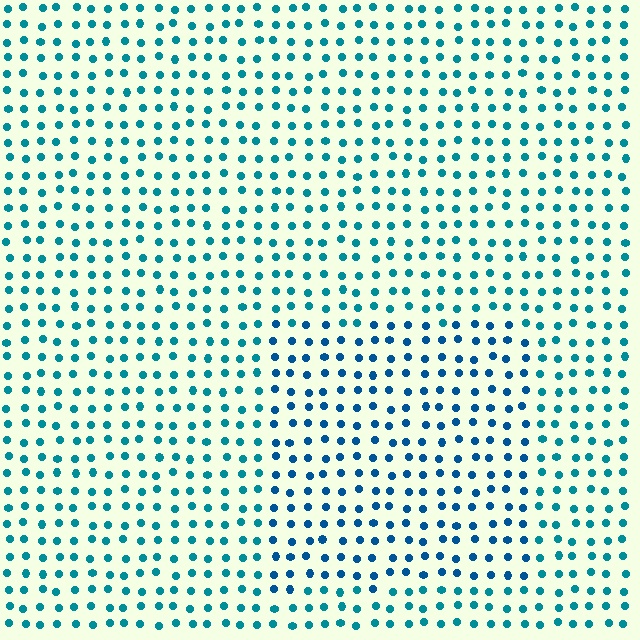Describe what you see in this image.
The image is filled with small teal elements in a uniform arrangement. A rectangle-shaped region is visible where the elements are tinted to a slightly different hue, forming a subtle color boundary.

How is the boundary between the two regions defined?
The boundary is defined purely by a slight shift in hue (about 23 degrees). Spacing, size, and orientation are identical on both sides.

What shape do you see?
I see a rectangle.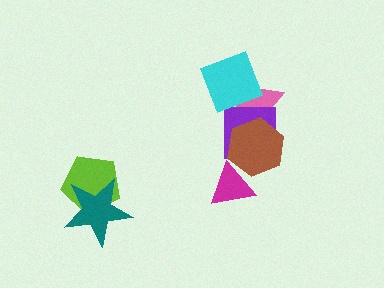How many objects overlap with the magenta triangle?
1 object overlaps with the magenta triangle.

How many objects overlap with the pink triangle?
3 objects overlap with the pink triangle.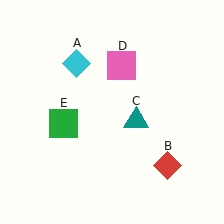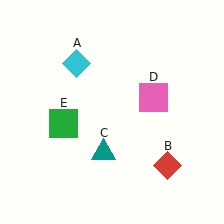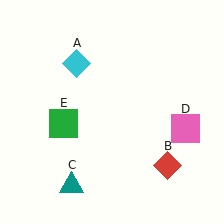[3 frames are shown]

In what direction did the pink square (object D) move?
The pink square (object D) moved down and to the right.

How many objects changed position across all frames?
2 objects changed position: teal triangle (object C), pink square (object D).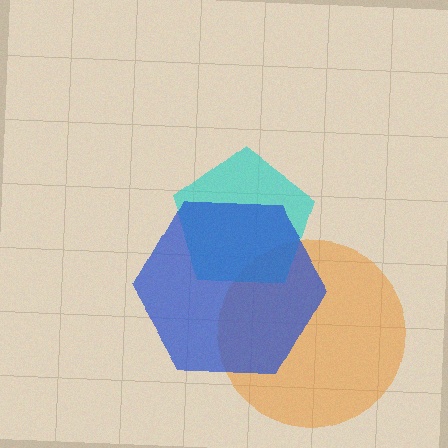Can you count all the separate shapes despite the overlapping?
Yes, there are 3 separate shapes.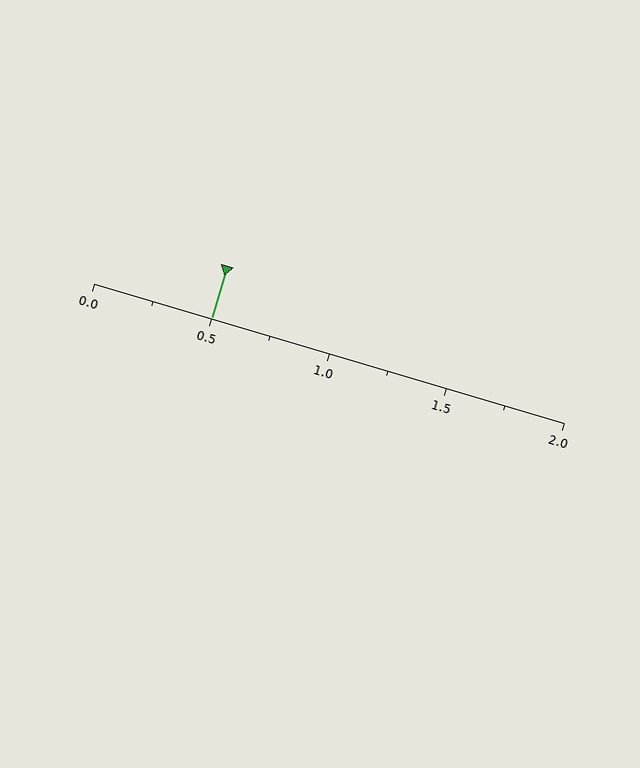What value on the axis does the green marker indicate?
The marker indicates approximately 0.5.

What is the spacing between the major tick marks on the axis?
The major ticks are spaced 0.5 apart.